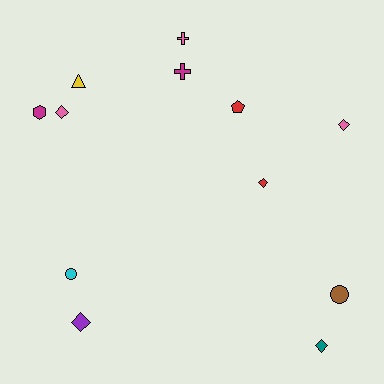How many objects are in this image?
There are 12 objects.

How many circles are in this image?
There are 2 circles.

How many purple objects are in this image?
There is 1 purple object.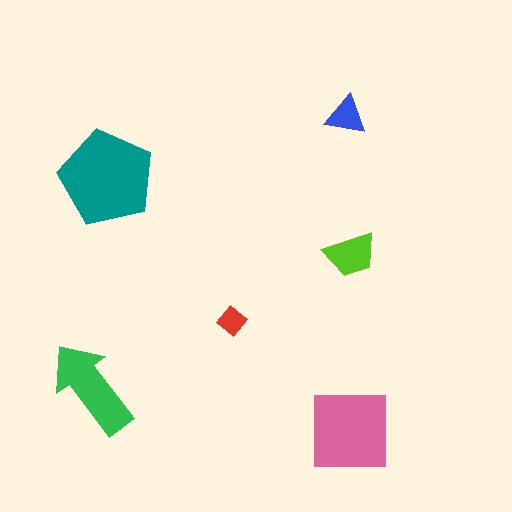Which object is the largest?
The teal pentagon.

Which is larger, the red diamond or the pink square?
The pink square.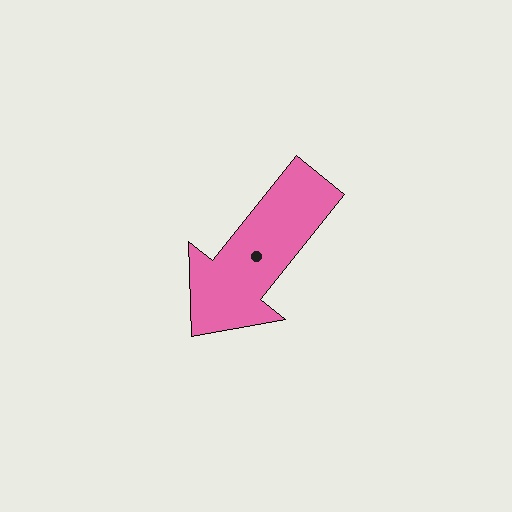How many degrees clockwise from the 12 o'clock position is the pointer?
Approximately 219 degrees.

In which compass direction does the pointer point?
Southwest.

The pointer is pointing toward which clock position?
Roughly 7 o'clock.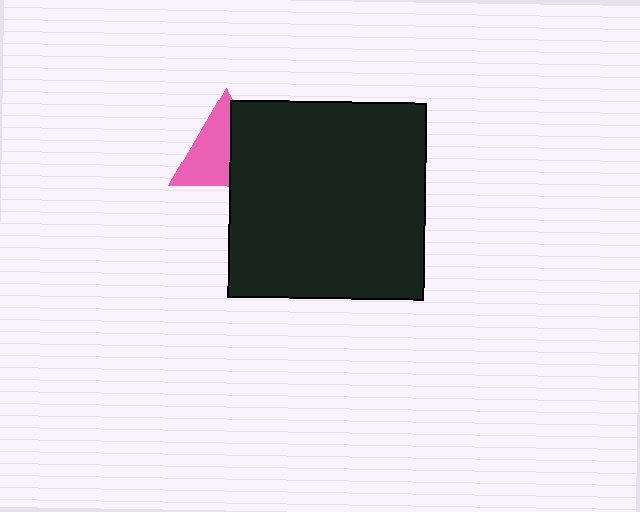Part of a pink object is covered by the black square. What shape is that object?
It is a triangle.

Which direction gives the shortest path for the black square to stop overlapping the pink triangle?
Moving right gives the shortest separation.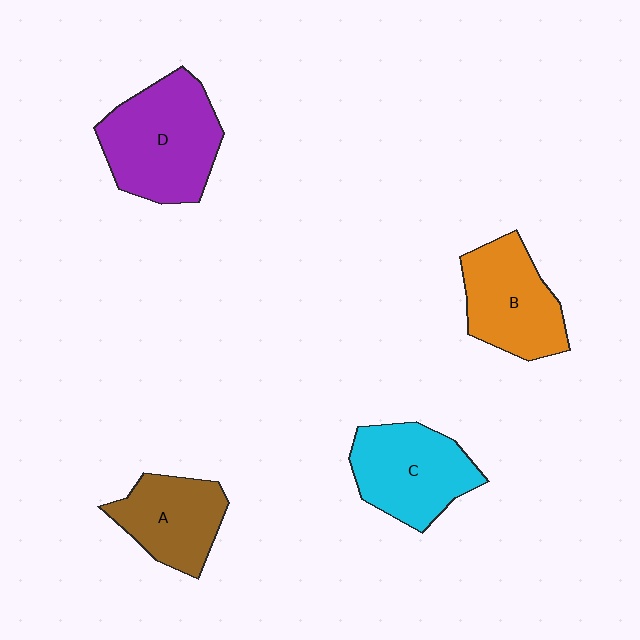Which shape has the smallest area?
Shape A (brown).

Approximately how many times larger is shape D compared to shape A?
Approximately 1.5 times.